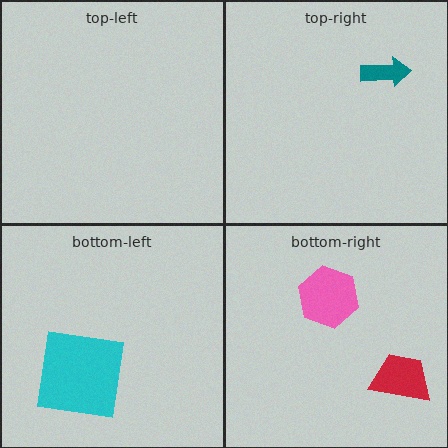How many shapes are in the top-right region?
1.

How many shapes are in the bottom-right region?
2.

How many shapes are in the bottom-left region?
1.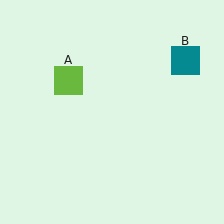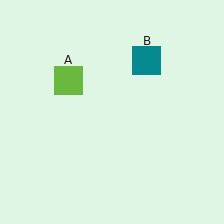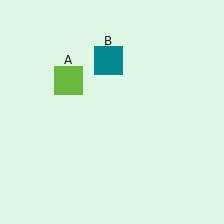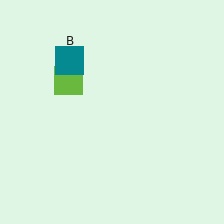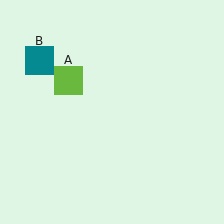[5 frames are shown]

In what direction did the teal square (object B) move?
The teal square (object B) moved left.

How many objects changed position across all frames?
1 object changed position: teal square (object B).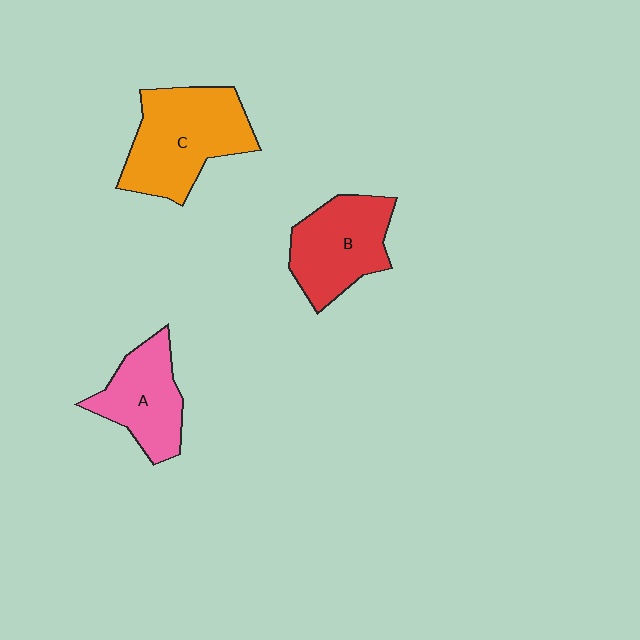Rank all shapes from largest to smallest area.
From largest to smallest: C (orange), B (red), A (pink).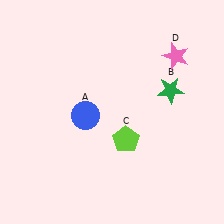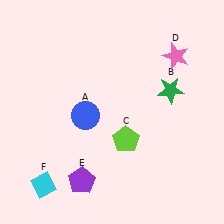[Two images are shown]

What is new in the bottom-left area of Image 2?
A purple pentagon (E) was added in the bottom-left area of Image 2.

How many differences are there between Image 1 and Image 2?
There are 2 differences between the two images.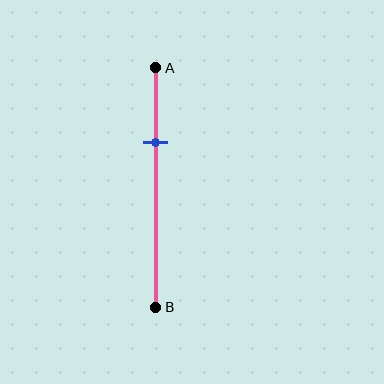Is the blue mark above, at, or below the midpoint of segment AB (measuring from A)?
The blue mark is above the midpoint of segment AB.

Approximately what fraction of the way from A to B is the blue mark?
The blue mark is approximately 30% of the way from A to B.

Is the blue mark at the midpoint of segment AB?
No, the mark is at about 30% from A, not at the 50% midpoint.